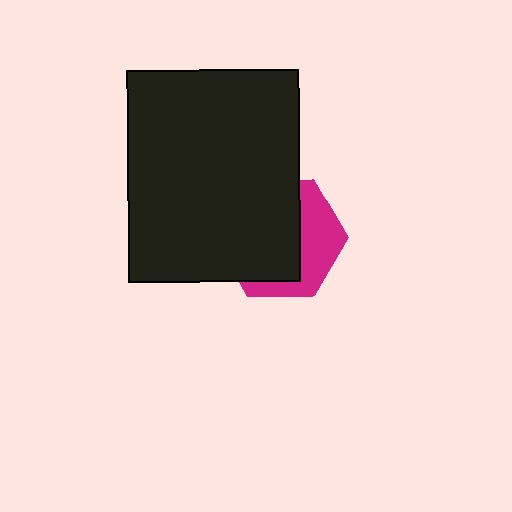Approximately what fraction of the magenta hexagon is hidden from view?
Roughly 62% of the magenta hexagon is hidden behind the black rectangle.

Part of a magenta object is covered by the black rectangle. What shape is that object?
It is a hexagon.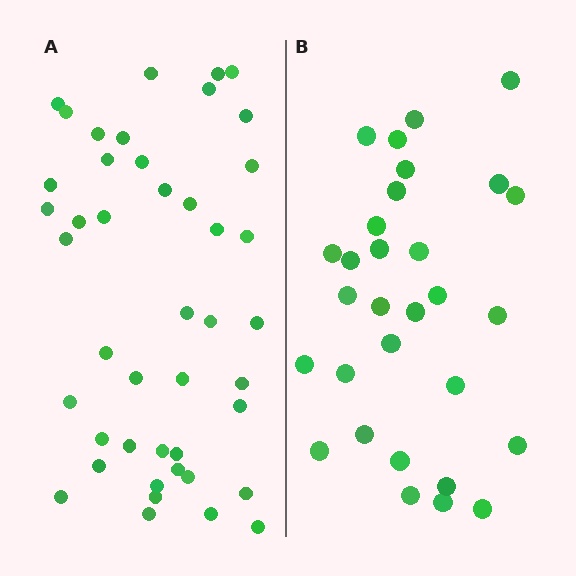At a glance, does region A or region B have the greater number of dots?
Region A (the left region) has more dots.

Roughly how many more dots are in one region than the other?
Region A has approximately 15 more dots than region B.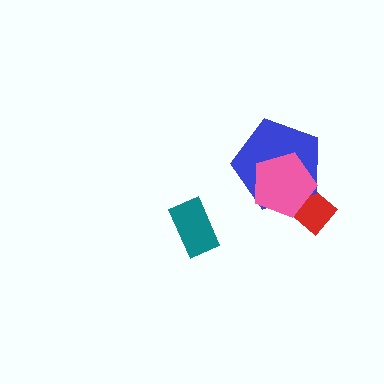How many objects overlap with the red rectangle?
2 objects overlap with the red rectangle.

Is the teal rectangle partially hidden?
No, no other shape covers it.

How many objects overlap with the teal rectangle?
0 objects overlap with the teal rectangle.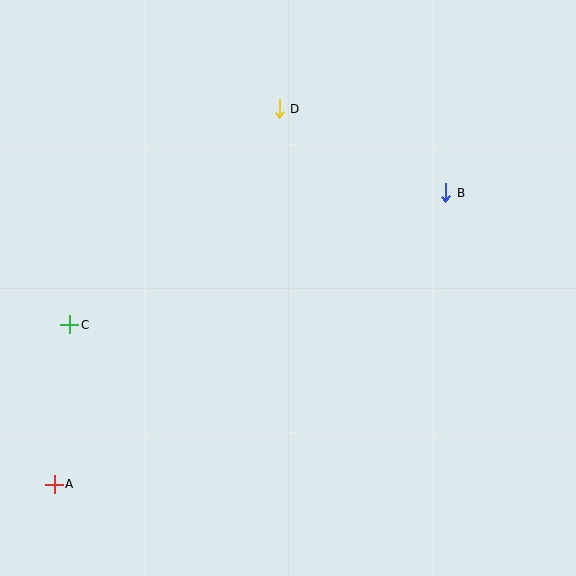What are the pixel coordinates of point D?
Point D is at (279, 109).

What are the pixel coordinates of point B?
Point B is at (446, 193).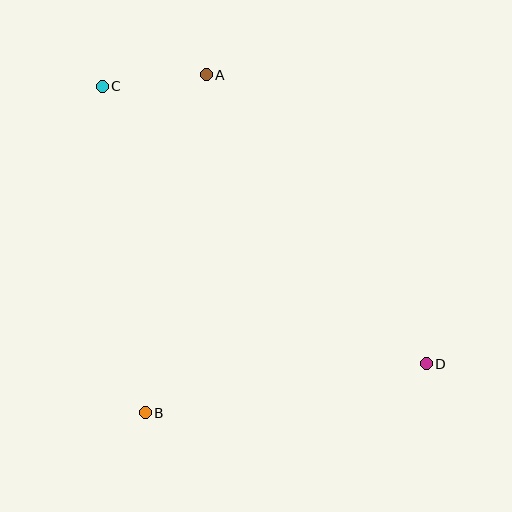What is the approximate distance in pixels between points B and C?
The distance between B and C is approximately 329 pixels.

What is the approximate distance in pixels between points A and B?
The distance between A and B is approximately 343 pixels.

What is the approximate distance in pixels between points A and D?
The distance between A and D is approximately 363 pixels.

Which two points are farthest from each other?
Points C and D are farthest from each other.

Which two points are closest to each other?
Points A and C are closest to each other.